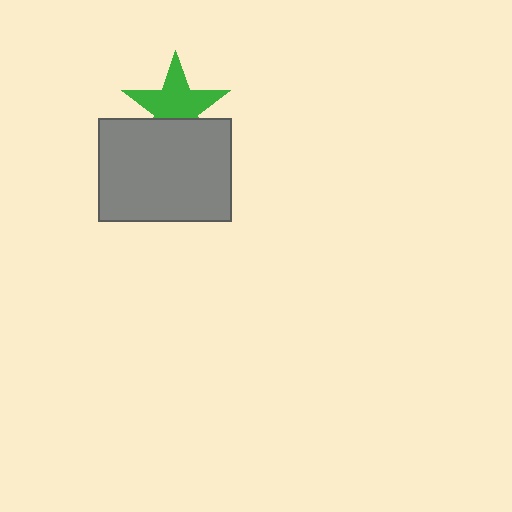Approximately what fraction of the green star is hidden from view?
Roughly 34% of the green star is hidden behind the gray rectangle.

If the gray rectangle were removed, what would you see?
You would see the complete green star.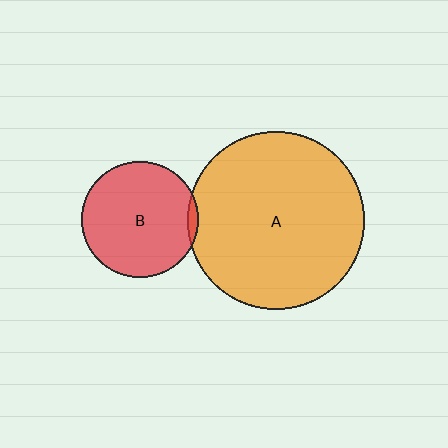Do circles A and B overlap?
Yes.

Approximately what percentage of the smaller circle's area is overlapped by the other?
Approximately 5%.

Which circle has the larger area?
Circle A (orange).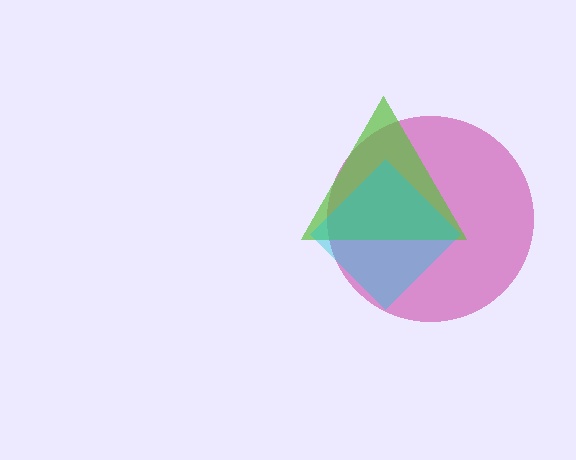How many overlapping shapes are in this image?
There are 3 overlapping shapes in the image.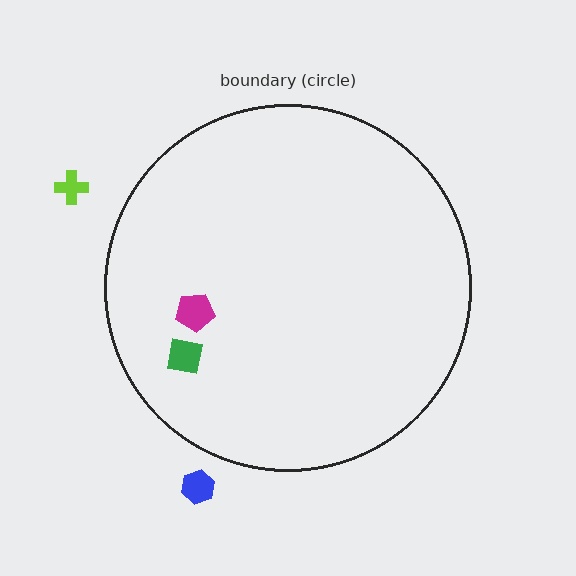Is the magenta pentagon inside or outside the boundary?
Inside.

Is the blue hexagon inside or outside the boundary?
Outside.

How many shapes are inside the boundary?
2 inside, 2 outside.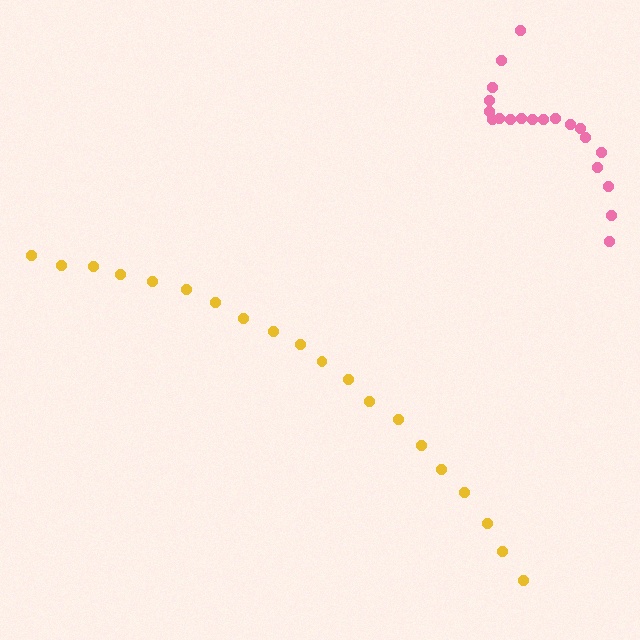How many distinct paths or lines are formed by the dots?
There are 2 distinct paths.